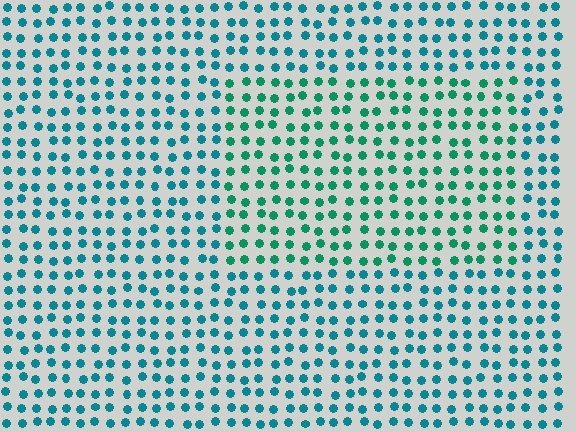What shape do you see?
I see a rectangle.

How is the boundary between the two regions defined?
The boundary is defined purely by a slight shift in hue (about 29 degrees). Spacing, size, and orientation are identical on both sides.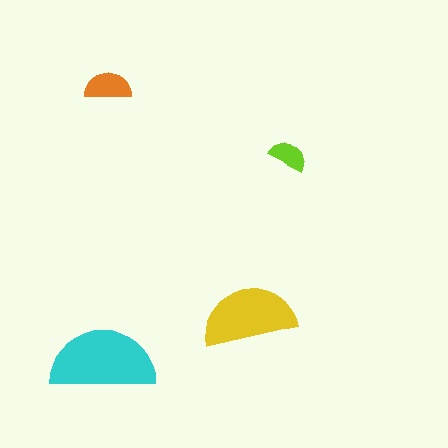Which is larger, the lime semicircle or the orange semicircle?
The orange one.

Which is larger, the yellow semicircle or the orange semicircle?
The yellow one.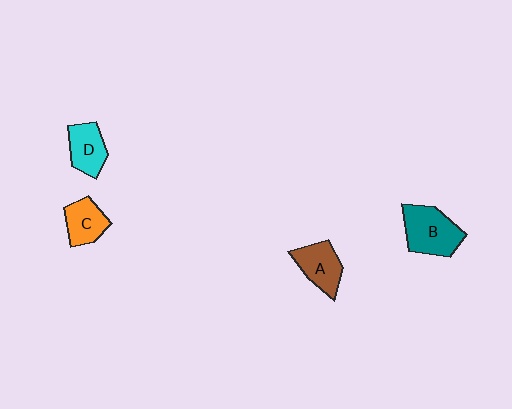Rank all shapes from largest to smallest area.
From largest to smallest: B (teal), A (brown), D (cyan), C (orange).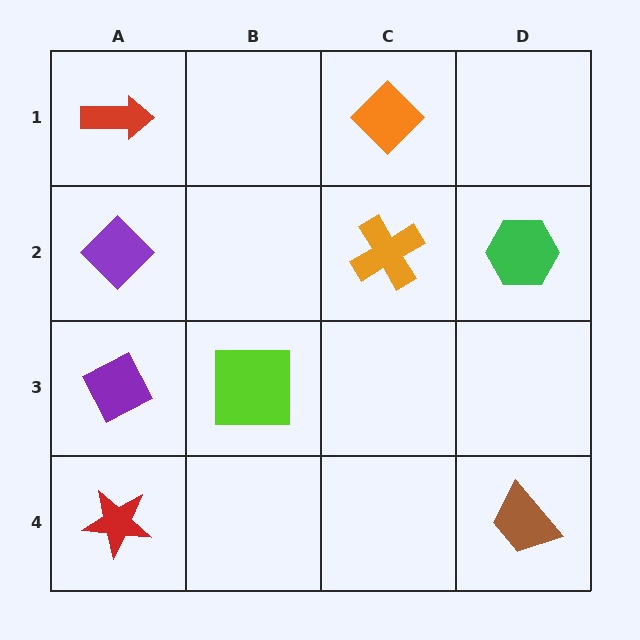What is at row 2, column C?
An orange cross.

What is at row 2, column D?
A green hexagon.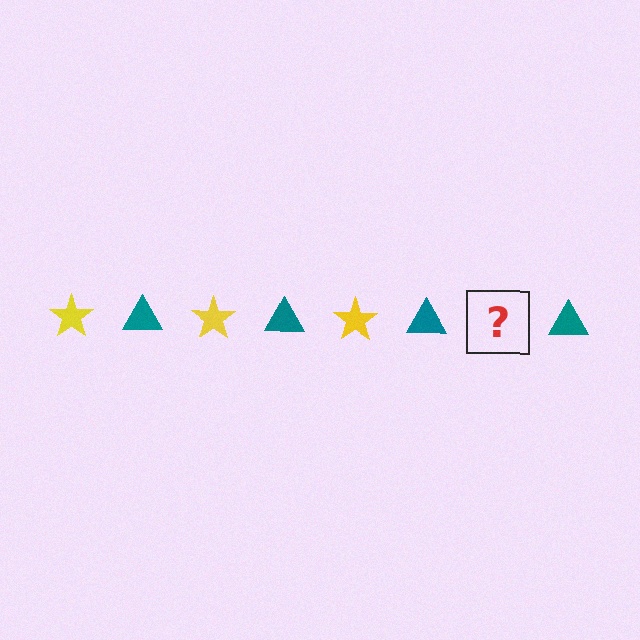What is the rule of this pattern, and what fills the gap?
The rule is that the pattern alternates between yellow star and teal triangle. The gap should be filled with a yellow star.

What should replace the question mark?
The question mark should be replaced with a yellow star.